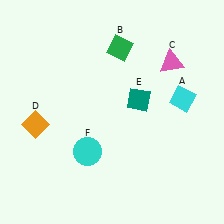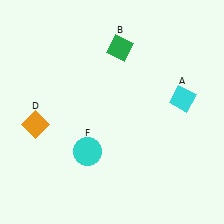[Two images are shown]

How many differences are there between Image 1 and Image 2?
There are 2 differences between the two images.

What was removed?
The pink triangle (C), the teal diamond (E) were removed in Image 2.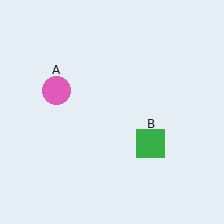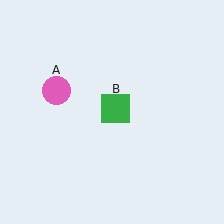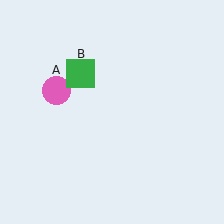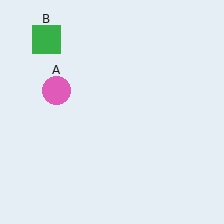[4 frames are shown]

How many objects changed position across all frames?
1 object changed position: green square (object B).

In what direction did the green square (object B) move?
The green square (object B) moved up and to the left.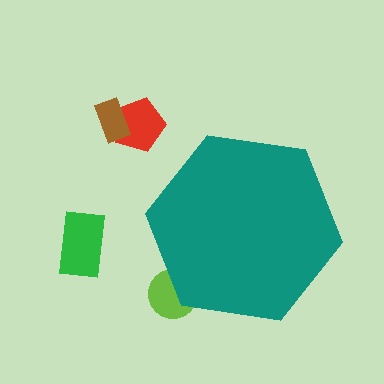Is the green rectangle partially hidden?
No, the green rectangle is fully visible.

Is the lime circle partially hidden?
Yes, the lime circle is partially hidden behind the teal hexagon.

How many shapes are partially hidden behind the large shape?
1 shape is partially hidden.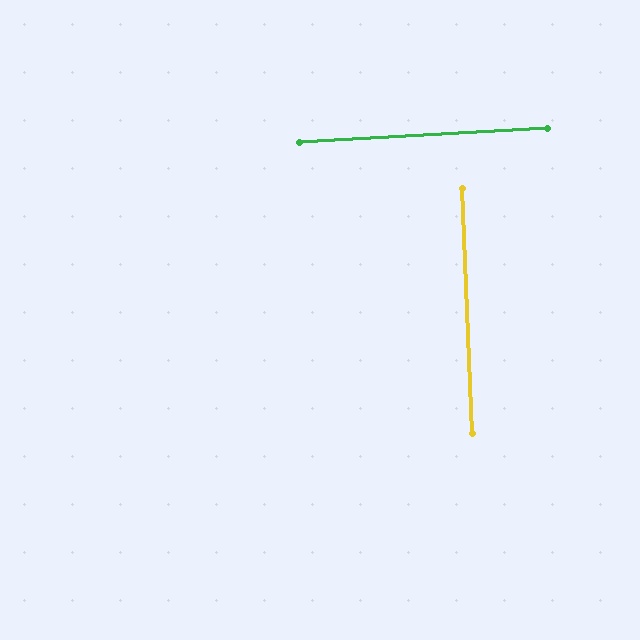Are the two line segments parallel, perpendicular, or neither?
Perpendicular — they meet at approximately 89°.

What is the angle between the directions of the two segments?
Approximately 89 degrees.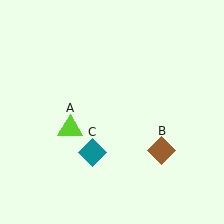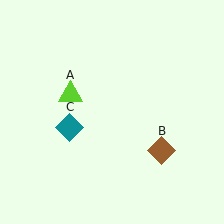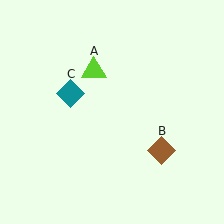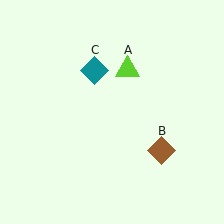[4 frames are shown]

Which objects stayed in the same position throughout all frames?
Brown diamond (object B) remained stationary.